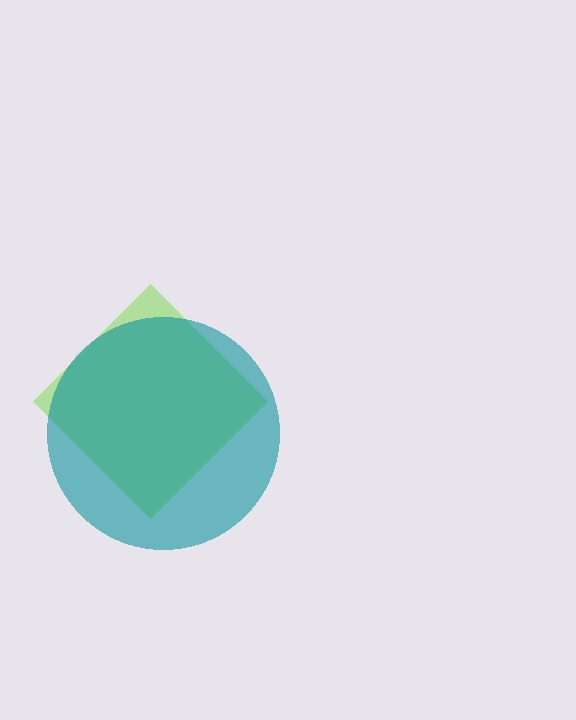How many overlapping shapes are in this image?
There are 2 overlapping shapes in the image.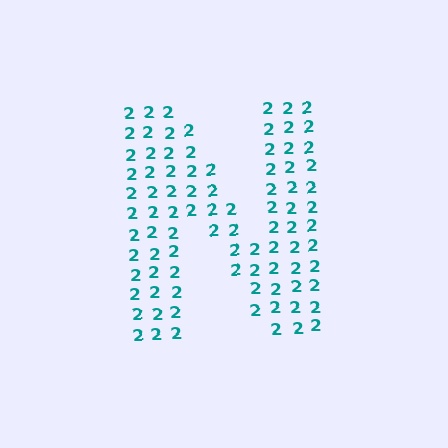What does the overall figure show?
The overall figure shows the letter N.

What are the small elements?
The small elements are digit 2's.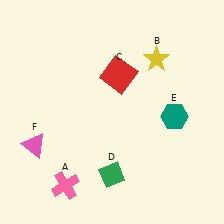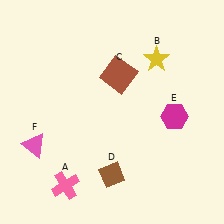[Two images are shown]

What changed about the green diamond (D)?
In Image 1, D is green. In Image 2, it changed to brown.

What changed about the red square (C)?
In Image 1, C is red. In Image 2, it changed to brown.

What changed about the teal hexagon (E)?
In Image 1, E is teal. In Image 2, it changed to magenta.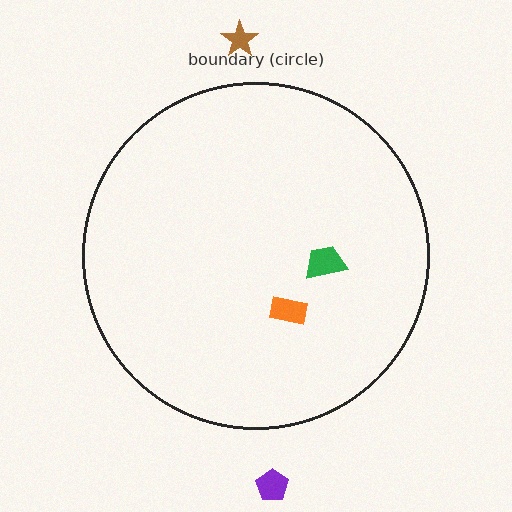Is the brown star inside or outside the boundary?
Outside.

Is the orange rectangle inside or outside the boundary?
Inside.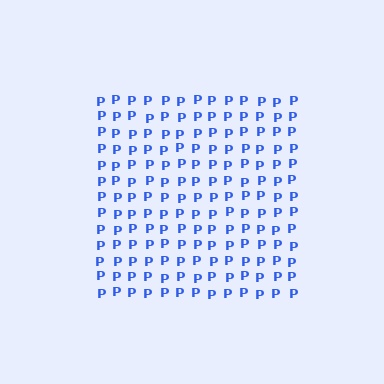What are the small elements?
The small elements are letter P's.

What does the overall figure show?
The overall figure shows a square.